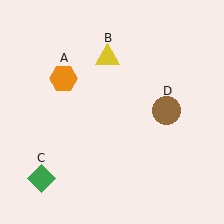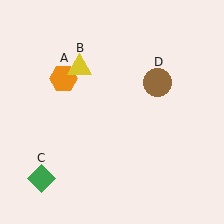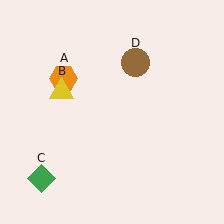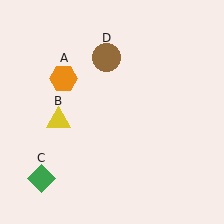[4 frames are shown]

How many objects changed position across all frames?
2 objects changed position: yellow triangle (object B), brown circle (object D).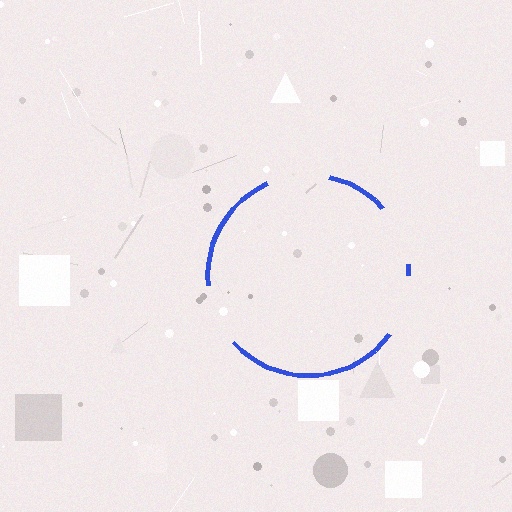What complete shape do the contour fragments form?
The contour fragments form a circle.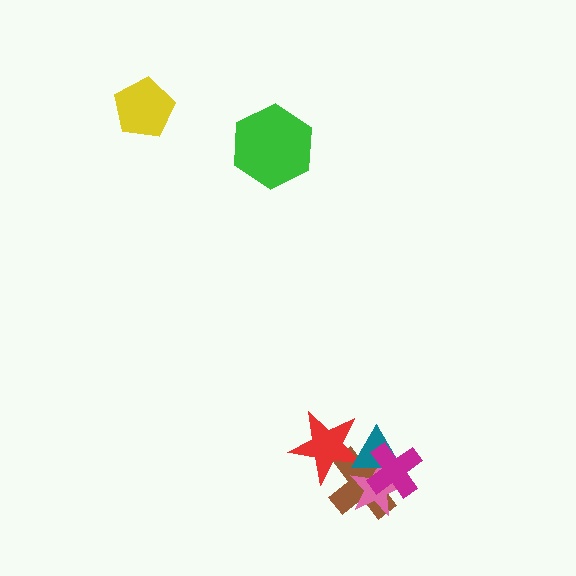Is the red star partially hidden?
Yes, it is partially covered by another shape.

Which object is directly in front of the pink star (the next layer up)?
The teal triangle is directly in front of the pink star.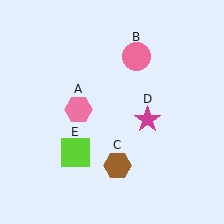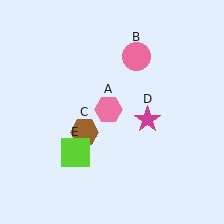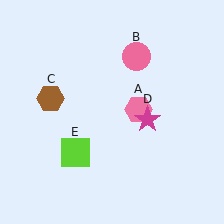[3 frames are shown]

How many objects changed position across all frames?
2 objects changed position: pink hexagon (object A), brown hexagon (object C).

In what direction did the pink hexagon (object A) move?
The pink hexagon (object A) moved right.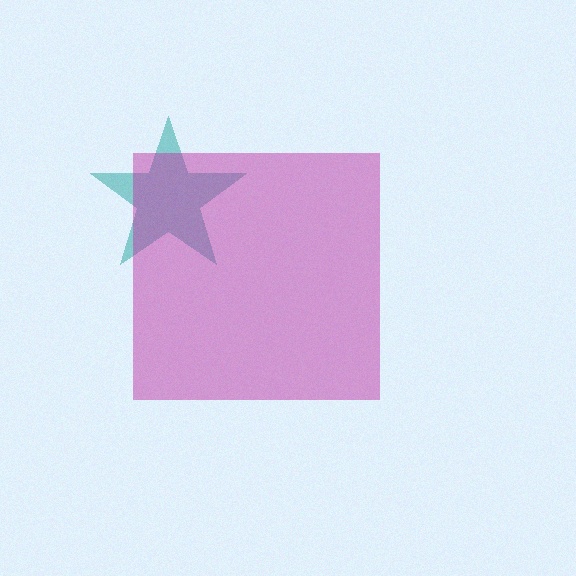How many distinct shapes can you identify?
There are 2 distinct shapes: a teal star, a magenta square.